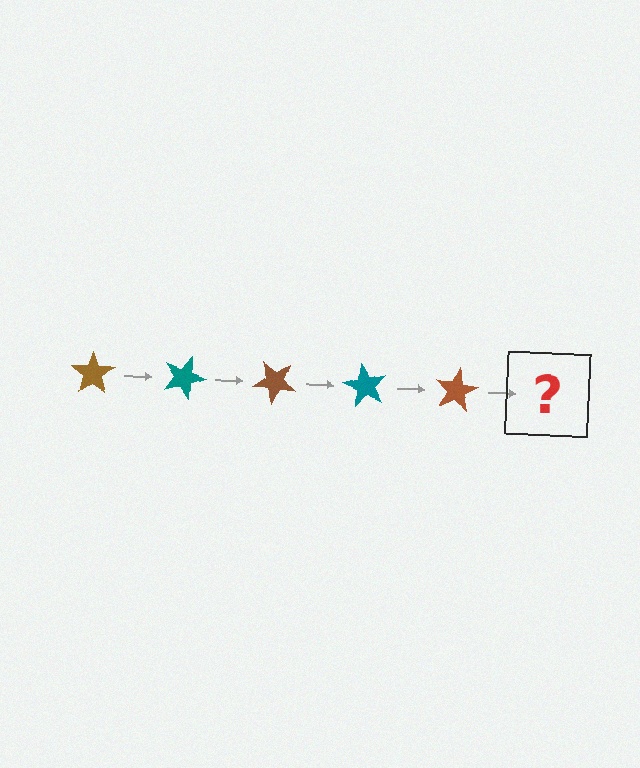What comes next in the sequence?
The next element should be a teal star, rotated 100 degrees from the start.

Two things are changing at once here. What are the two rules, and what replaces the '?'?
The two rules are that it rotates 20 degrees each step and the color cycles through brown and teal. The '?' should be a teal star, rotated 100 degrees from the start.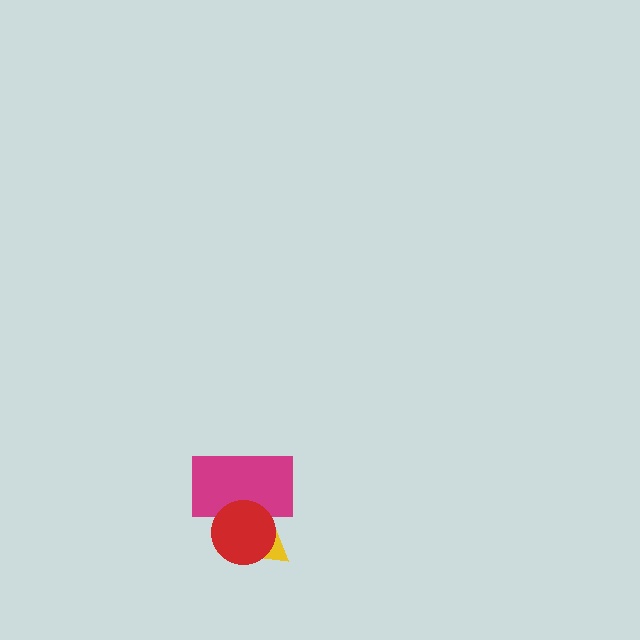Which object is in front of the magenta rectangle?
The red circle is in front of the magenta rectangle.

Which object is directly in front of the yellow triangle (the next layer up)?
The magenta rectangle is directly in front of the yellow triangle.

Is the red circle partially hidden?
No, no other shape covers it.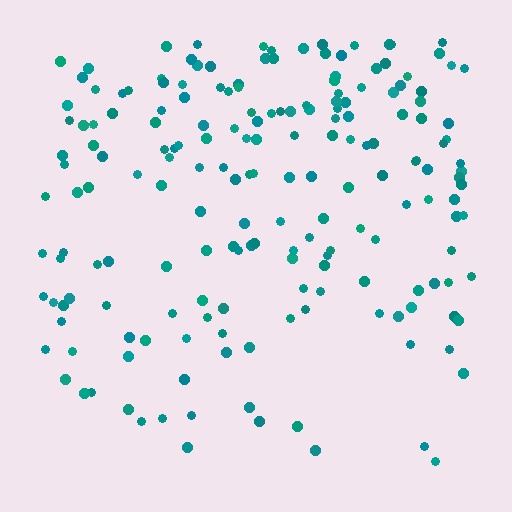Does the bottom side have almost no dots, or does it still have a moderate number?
Still a moderate number, just noticeably fewer than the top.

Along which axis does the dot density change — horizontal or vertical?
Vertical.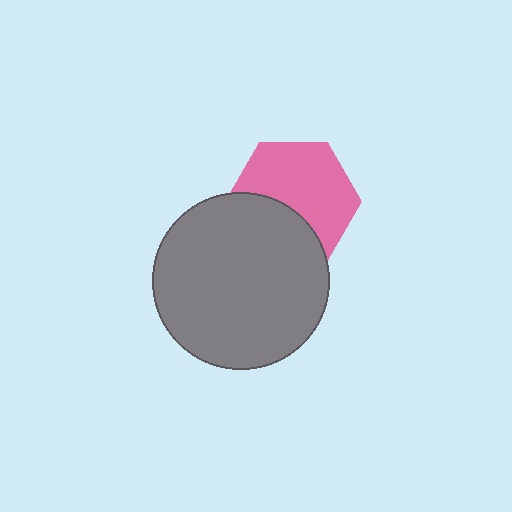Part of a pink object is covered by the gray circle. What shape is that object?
It is a hexagon.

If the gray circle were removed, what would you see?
You would see the complete pink hexagon.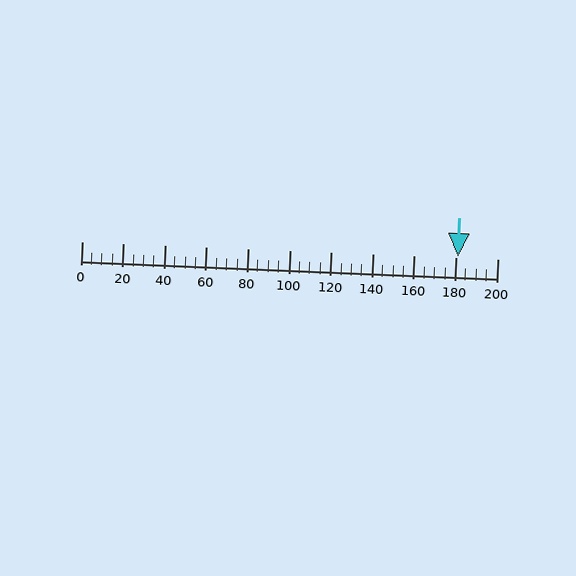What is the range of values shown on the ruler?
The ruler shows values from 0 to 200.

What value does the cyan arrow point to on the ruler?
The cyan arrow points to approximately 181.